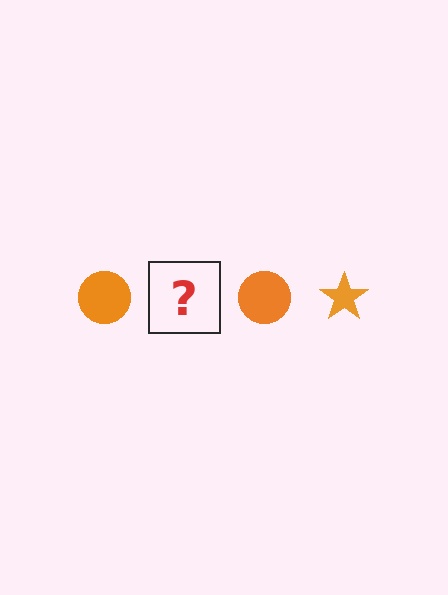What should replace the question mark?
The question mark should be replaced with an orange star.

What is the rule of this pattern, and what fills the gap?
The rule is that the pattern cycles through circle, star shapes in orange. The gap should be filled with an orange star.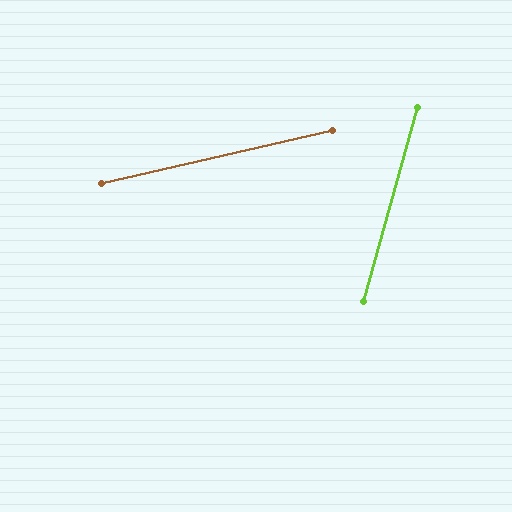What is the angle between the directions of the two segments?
Approximately 61 degrees.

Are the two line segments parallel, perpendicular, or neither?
Neither parallel nor perpendicular — they differ by about 61°.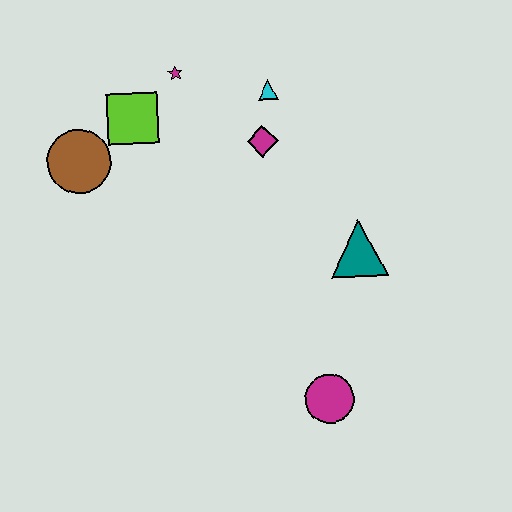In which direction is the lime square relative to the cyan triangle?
The lime square is to the left of the cyan triangle.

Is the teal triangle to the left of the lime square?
No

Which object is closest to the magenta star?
The lime square is closest to the magenta star.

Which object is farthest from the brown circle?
The magenta circle is farthest from the brown circle.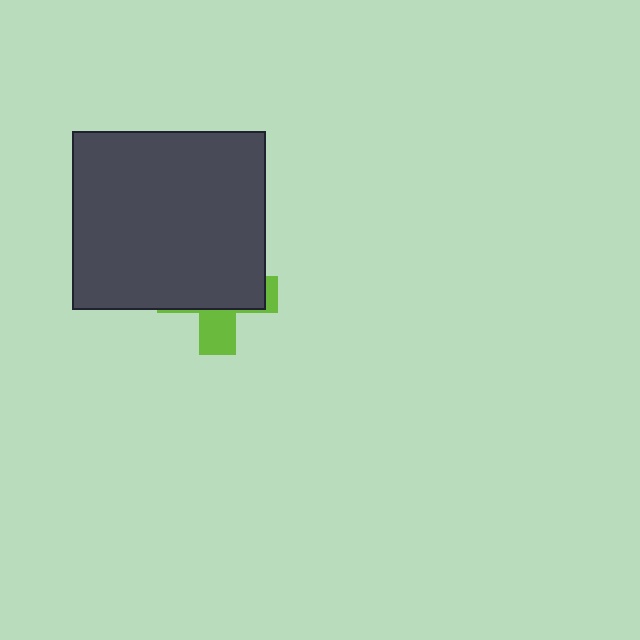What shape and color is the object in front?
The object in front is a dark gray rectangle.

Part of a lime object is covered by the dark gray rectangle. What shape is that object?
It is a cross.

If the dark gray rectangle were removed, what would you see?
You would see the complete lime cross.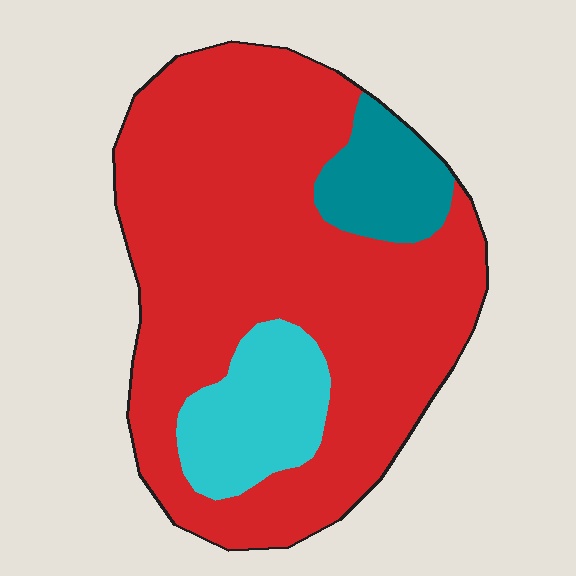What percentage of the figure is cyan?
Cyan takes up about one eighth (1/8) of the figure.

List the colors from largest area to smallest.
From largest to smallest: red, cyan, teal.